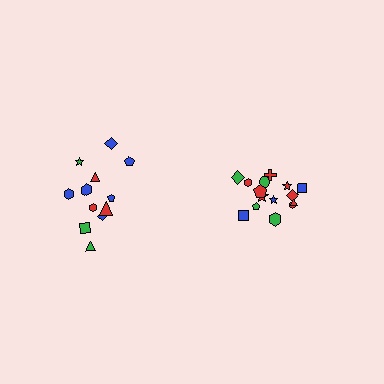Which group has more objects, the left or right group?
The right group.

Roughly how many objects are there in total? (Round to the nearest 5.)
Roughly 25 objects in total.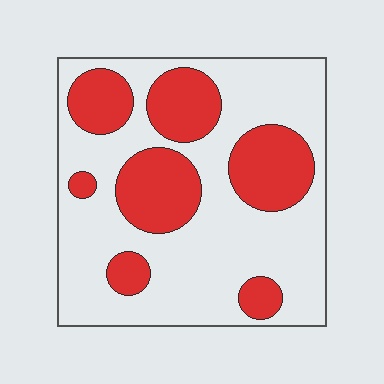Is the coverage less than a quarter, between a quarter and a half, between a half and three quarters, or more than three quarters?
Between a quarter and a half.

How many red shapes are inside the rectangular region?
7.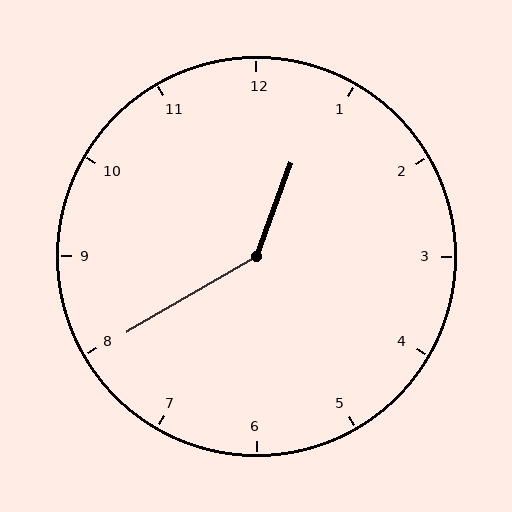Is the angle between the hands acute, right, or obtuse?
It is obtuse.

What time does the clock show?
12:40.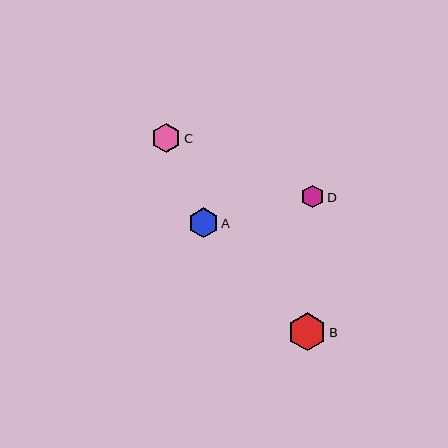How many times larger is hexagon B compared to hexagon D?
Hexagon B is approximately 1.7 times the size of hexagon D.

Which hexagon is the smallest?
Hexagon D is the smallest with a size of approximately 23 pixels.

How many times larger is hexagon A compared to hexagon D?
Hexagon A is approximately 1.3 times the size of hexagon D.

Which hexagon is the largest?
Hexagon B is the largest with a size of approximately 38 pixels.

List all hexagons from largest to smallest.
From largest to smallest: B, A, C, D.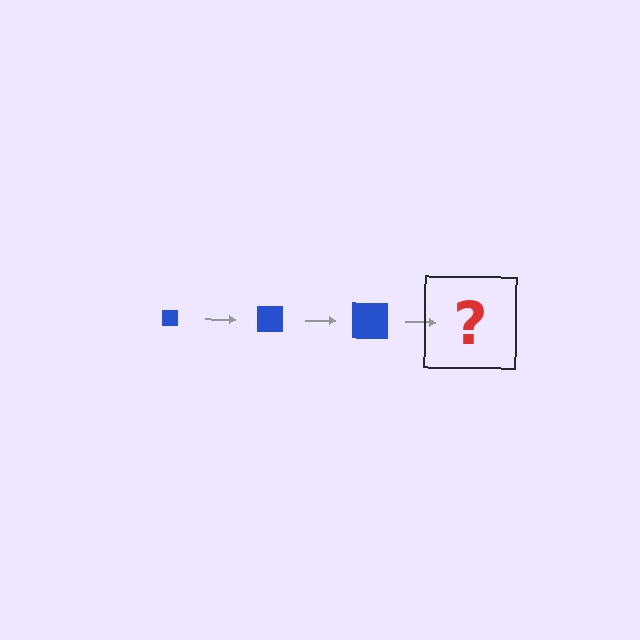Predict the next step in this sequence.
The next step is a blue square, larger than the previous one.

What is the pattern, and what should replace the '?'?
The pattern is that the square gets progressively larger each step. The '?' should be a blue square, larger than the previous one.